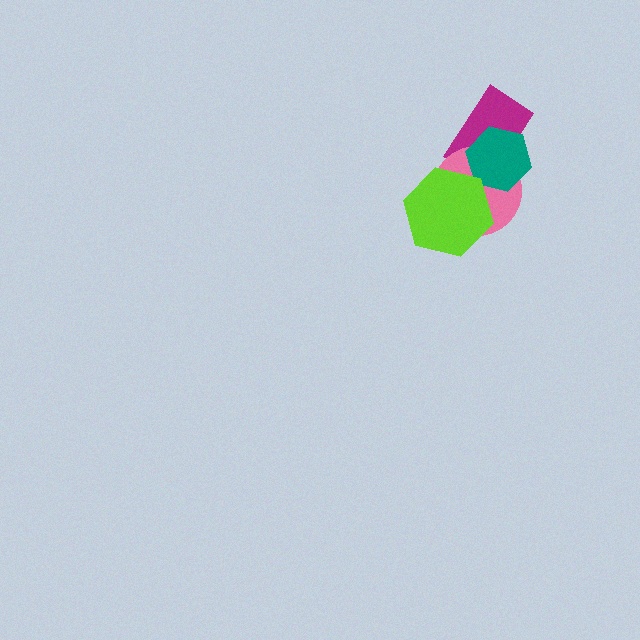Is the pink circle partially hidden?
Yes, it is partially covered by another shape.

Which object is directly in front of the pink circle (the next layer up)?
The teal hexagon is directly in front of the pink circle.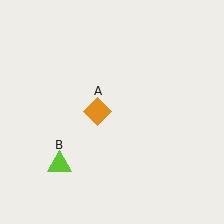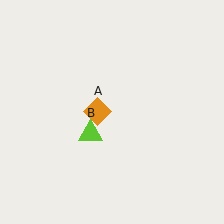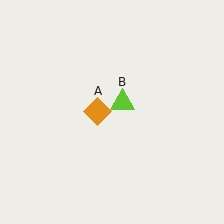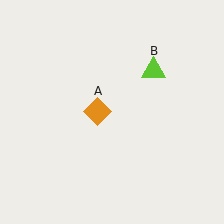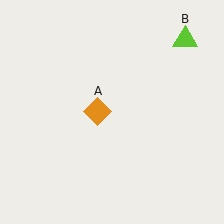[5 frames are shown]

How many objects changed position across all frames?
1 object changed position: lime triangle (object B).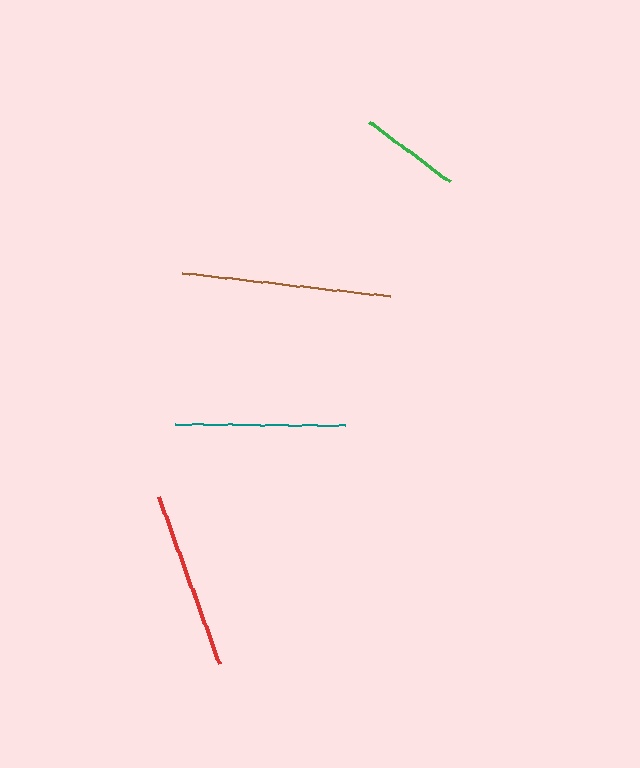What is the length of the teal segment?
The teal segment is approximately 170 pixels long.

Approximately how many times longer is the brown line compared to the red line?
The brown line is approximately 1.2 times the length of the red line.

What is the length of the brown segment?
The brown segment is approximately 209 pixels long.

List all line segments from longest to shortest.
From longest to shortest: brown, red, teal, green.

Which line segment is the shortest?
The green line is the shortest at approximately 100 pixels.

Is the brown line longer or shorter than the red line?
The brown line is longer than the red line.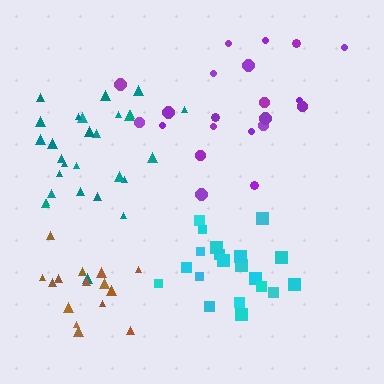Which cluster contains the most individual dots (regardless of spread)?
Teal (28).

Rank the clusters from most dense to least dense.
brown, cyan, teal, purple.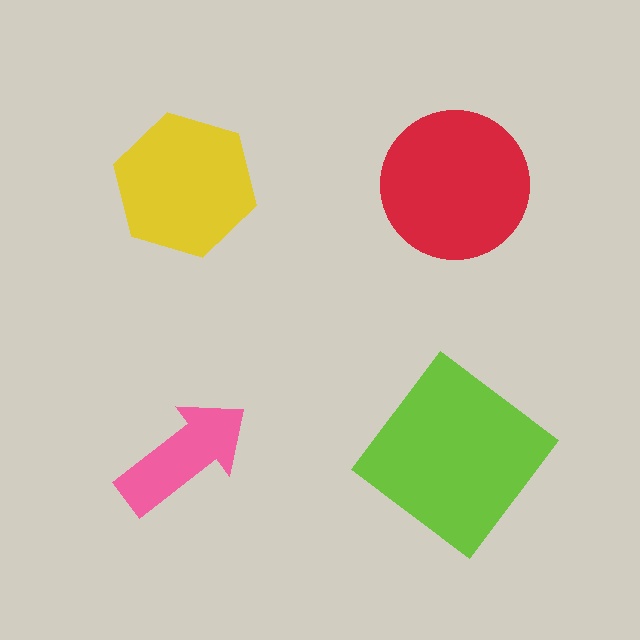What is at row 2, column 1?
A pink arrow.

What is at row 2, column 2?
A lime diamond.